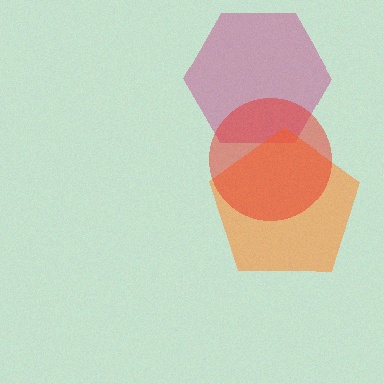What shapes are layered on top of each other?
The layered shapes are: a magenta hexagon, an orange pentagon, a red circle.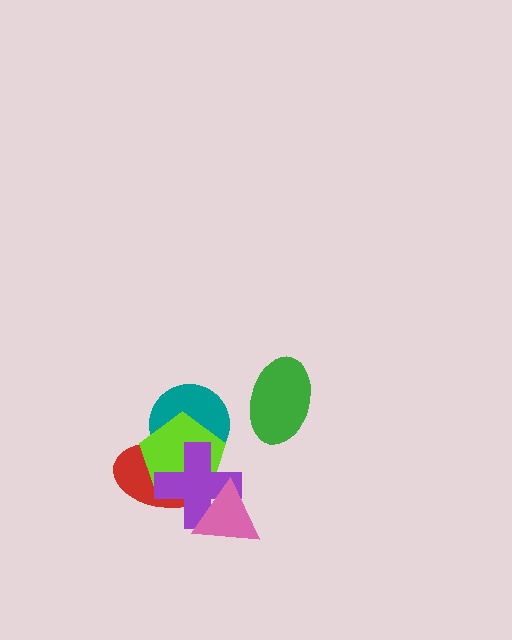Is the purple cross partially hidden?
Yes, it is partially covered by another shape.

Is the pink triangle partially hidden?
No, no other shape covers it.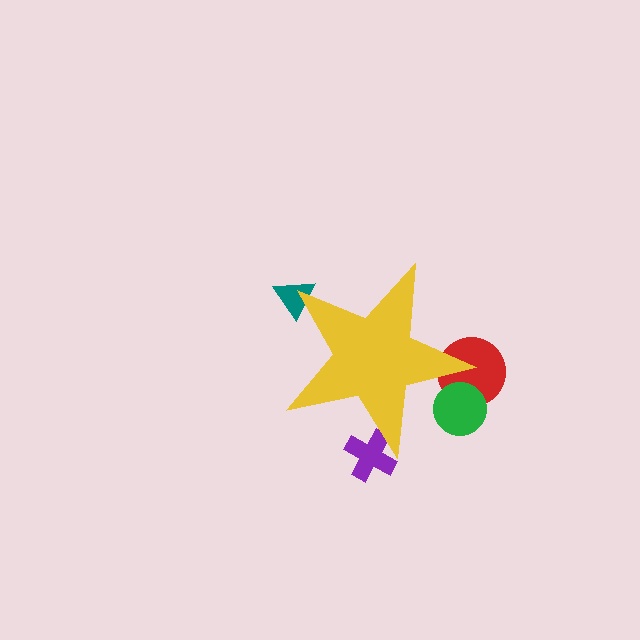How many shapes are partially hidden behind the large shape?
4 shapes are partially hidden.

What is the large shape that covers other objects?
A yellow star.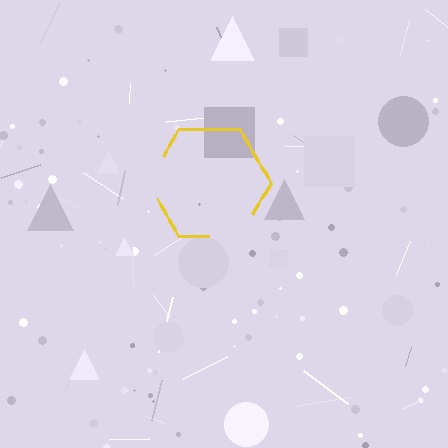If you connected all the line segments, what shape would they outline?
They would outline a hexagon.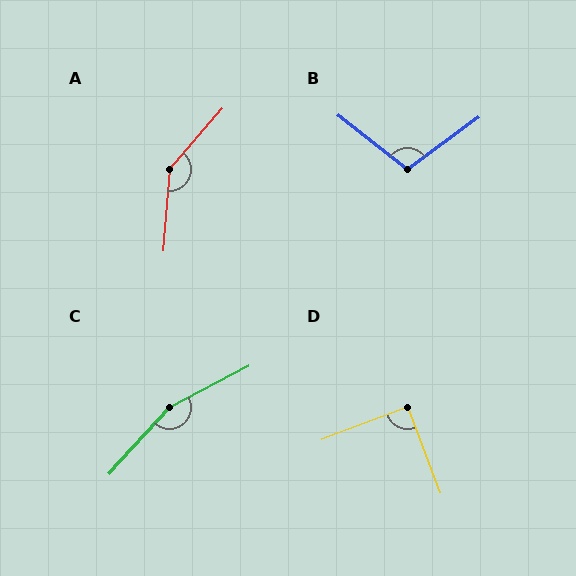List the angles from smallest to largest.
D (90°), B (105°), A (143°), C (160°).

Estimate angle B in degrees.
Approximately 105 degrees.